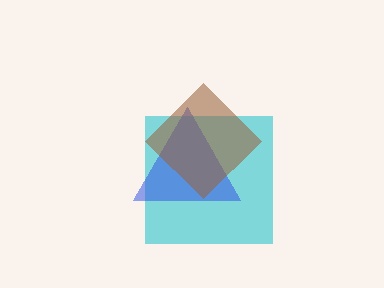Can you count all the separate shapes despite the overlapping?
Yes, there are 3 separate shapes.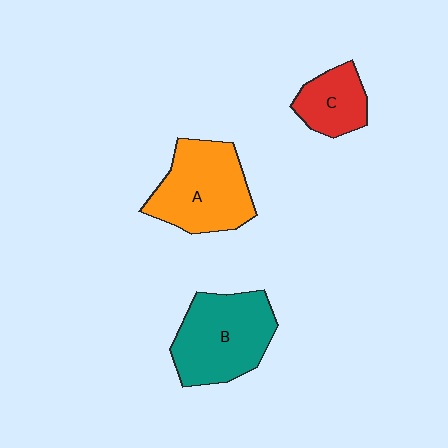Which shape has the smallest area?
Shape C (red).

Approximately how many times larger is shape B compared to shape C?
Approximately 1.9 times.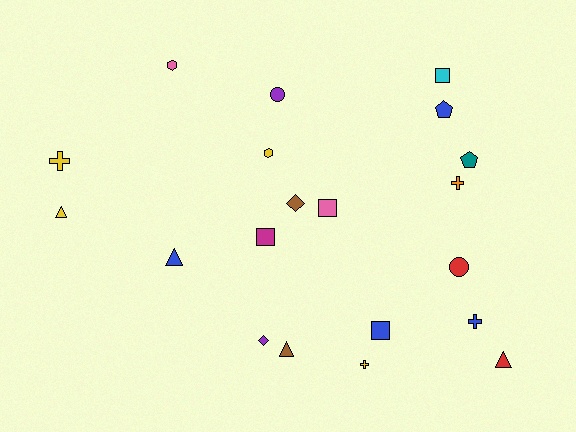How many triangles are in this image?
There are 4 triangles.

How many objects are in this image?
There are 20 objects.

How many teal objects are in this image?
There is 1 teal object.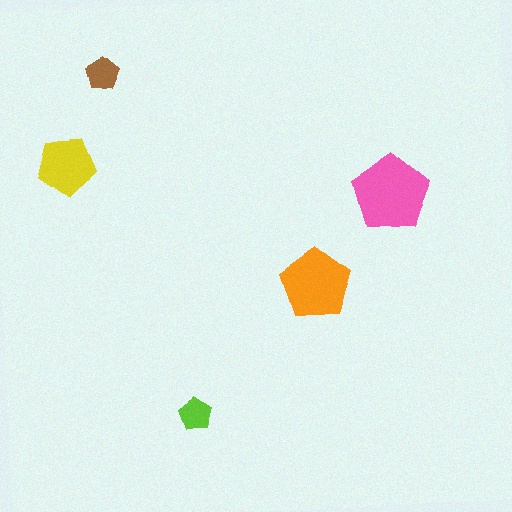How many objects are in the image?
There are 5 objects in the image.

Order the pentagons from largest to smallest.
the pink one, the orange one, the yellow one, the brown one, the lime one.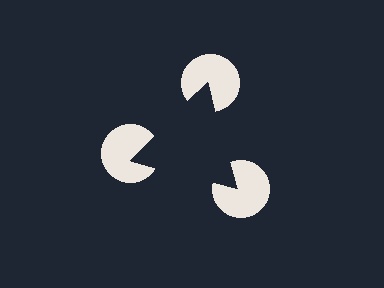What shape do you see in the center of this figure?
An illusory triangle — its edges are inferred from the aligned wedge cuts in the pac-man discs, not physically drawn.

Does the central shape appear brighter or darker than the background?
It typically appears slightly darker than the background, even though no actual brightness change is drawn.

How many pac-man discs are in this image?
There are 3 — one at each vertex of the illusory triangle.